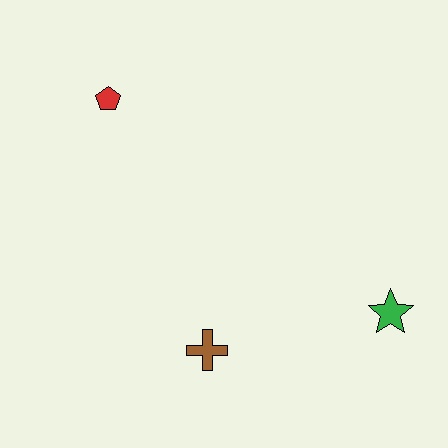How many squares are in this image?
There are no squares.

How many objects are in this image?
There are 3 objects.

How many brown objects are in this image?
There is 1 brown object.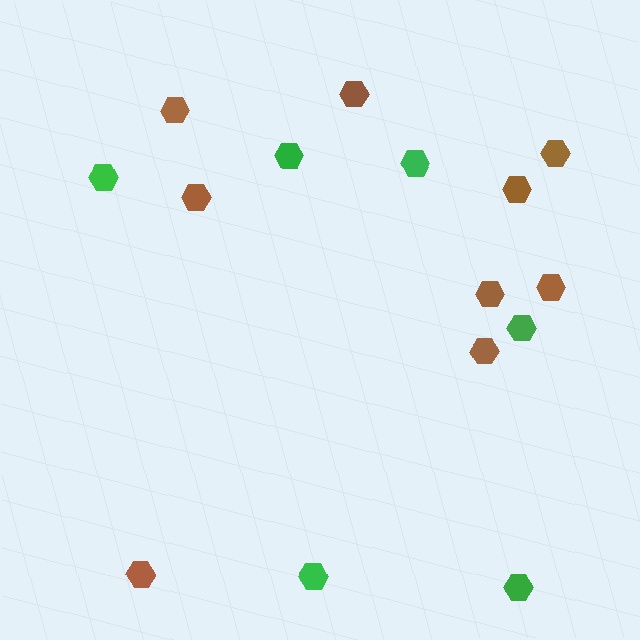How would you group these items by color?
There are 2 groups: one group of green hexagons (6) and one group of brown hexagons (9).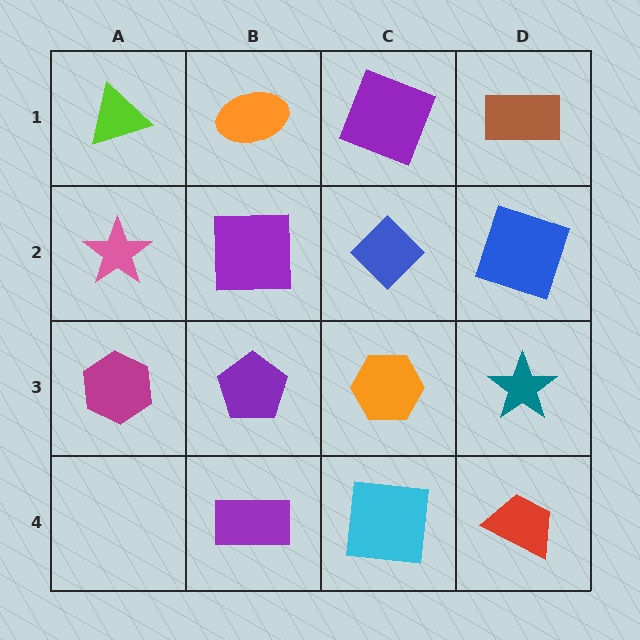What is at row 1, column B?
An orange ellipse.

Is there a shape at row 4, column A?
No, that cell is empty.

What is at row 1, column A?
A lime triangle.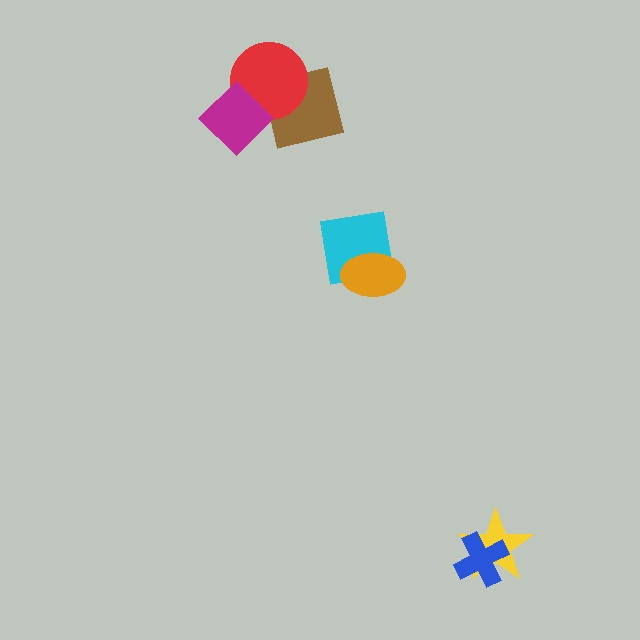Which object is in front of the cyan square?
The orange ellipse is in front of the cyan square.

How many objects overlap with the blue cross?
1 object overlaps with the blue cross.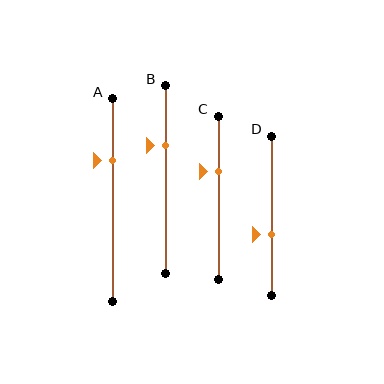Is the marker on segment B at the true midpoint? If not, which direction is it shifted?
No, the marker on segment B is shifted upward by about 18% of the segment length.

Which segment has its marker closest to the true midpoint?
Segment D has its marker closest to the true midpoint.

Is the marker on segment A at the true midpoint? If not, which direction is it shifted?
No, the marker on segment A is shifted upward by about 20% of the segment length.